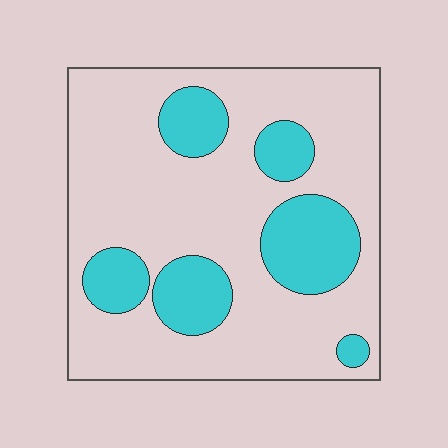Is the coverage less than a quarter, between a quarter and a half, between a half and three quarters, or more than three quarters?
Less than a quarter.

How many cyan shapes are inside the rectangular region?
6.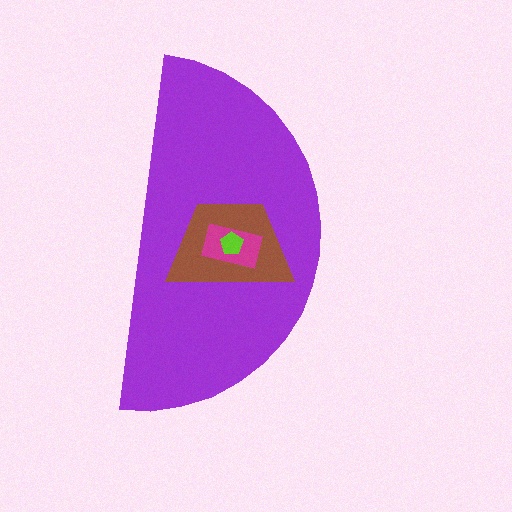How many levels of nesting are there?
4.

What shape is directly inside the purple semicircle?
The brown trapezoid.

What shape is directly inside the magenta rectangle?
The lime pentagon.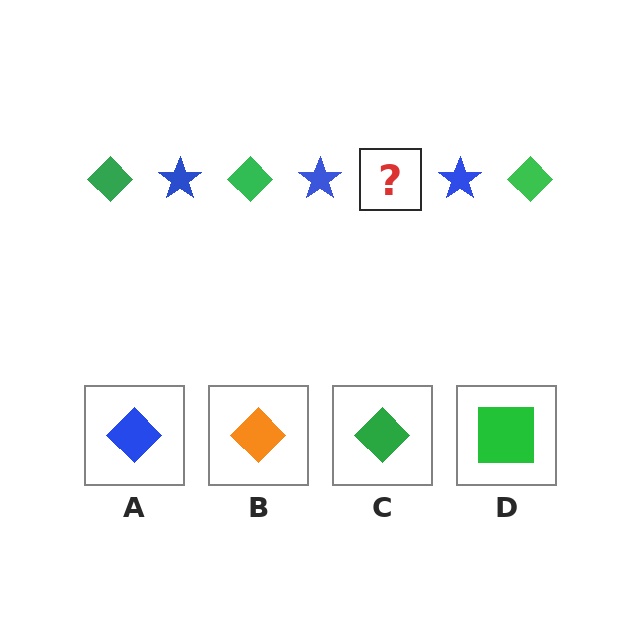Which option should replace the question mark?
Option C.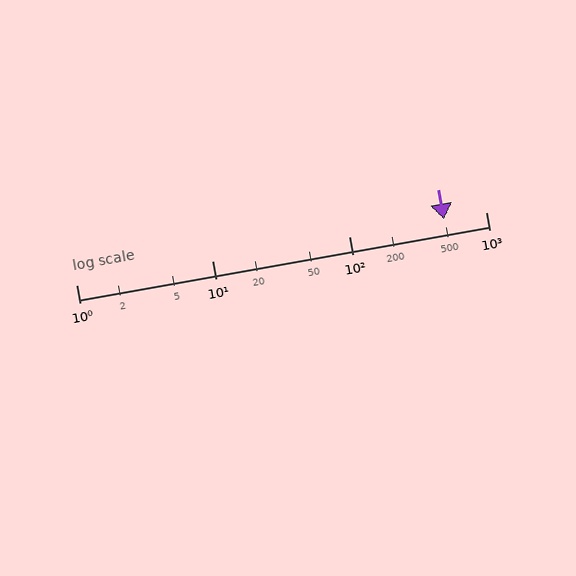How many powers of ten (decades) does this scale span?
The scale spans 3 decades, from 1 to 1000.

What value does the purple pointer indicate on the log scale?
The pointer indicates approximately 490.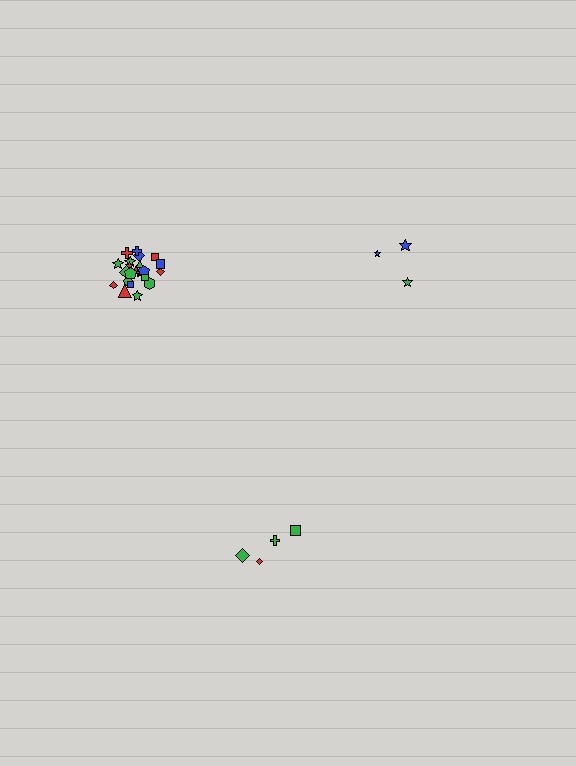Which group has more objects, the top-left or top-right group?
The top-left group.